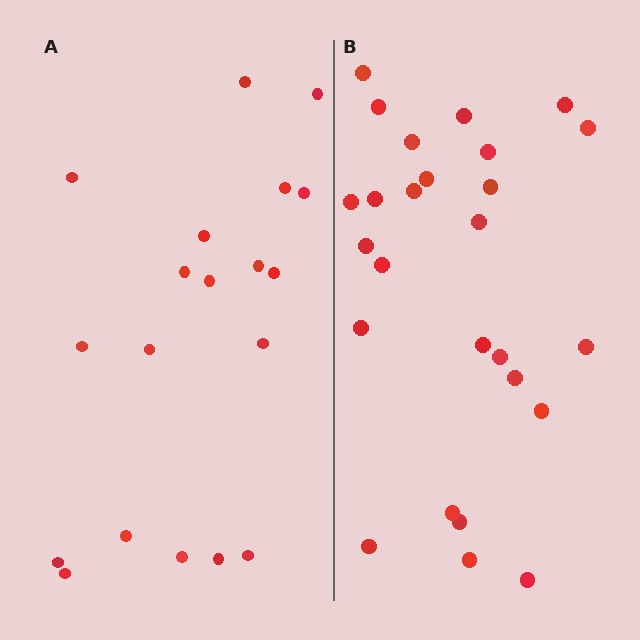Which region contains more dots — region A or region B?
Region B (the right region) has more dots.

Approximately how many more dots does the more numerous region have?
Region B has roughly 8 or so more dots than region A.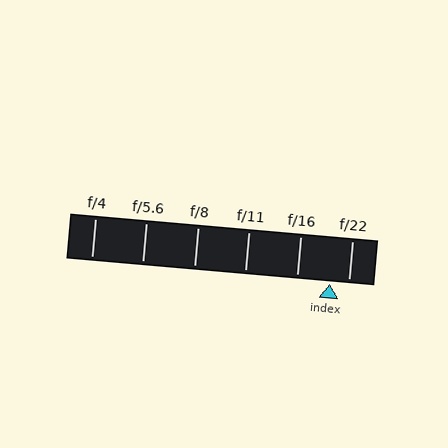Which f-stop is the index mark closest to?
The index mark is closest to f/22.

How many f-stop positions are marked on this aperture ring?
There are 6 f-stop positions marked.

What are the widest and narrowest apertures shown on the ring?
The widest aperture shown is f/4 and the narrowest is f/22.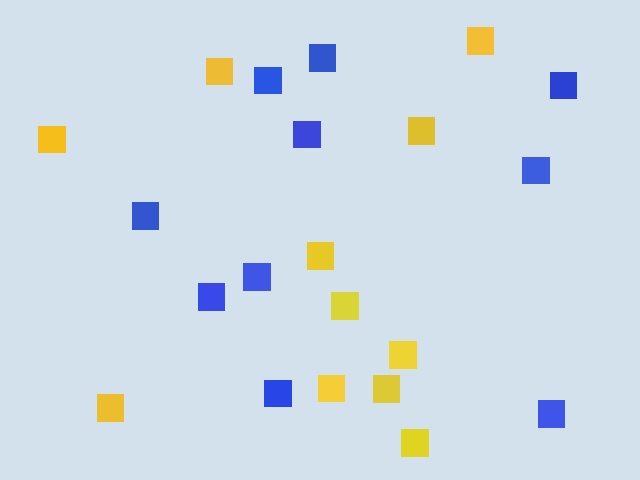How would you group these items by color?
There are 2 groups: one group of yellow squares (11) and one group of blue squares (10).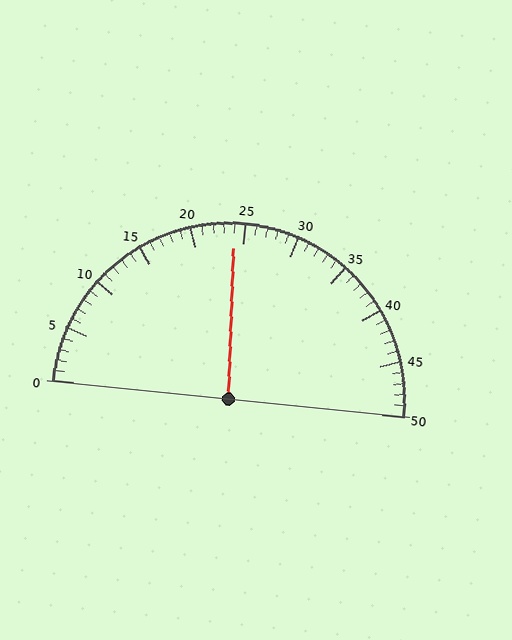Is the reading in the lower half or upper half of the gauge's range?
The reading is in the lower half of the range (0 to 50).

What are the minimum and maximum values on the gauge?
The gauge ranges from 0 to 50.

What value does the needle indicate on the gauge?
The needle indicates approximately 24.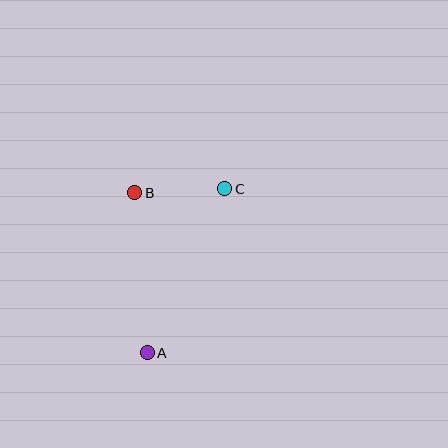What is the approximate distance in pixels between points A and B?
The distance between A and B is approximately 160 pixels.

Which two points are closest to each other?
Points B and C are closest to each other.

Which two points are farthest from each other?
Points A and C are farthest from each other.